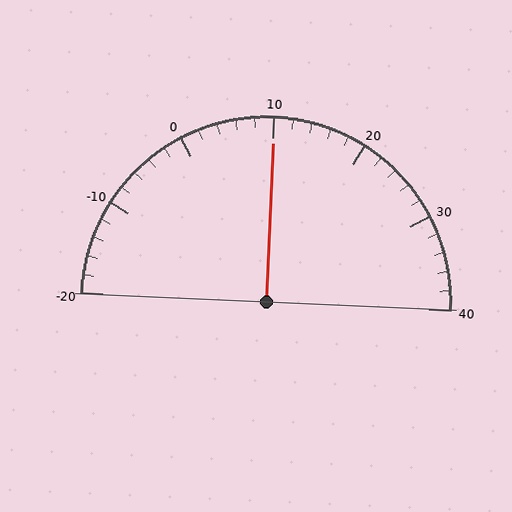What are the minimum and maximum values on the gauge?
The gauge ranges from -20 to 40.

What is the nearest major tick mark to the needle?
The nearest major tick mark is 10.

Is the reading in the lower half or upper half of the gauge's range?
The reading is in the upper half of the range (-20 to 40).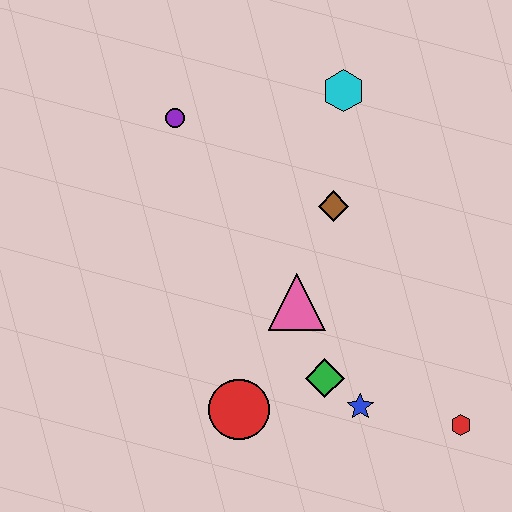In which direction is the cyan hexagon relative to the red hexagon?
The cyan hexagon is above the red hexagon.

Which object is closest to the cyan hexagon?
The brown diamond is closest to the cyan hexagon.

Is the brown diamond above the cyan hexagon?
No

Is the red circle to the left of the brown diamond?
Yes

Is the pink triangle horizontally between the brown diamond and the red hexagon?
No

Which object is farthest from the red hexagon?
The purple circle is farthest from the red hexagon.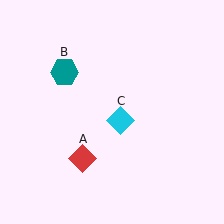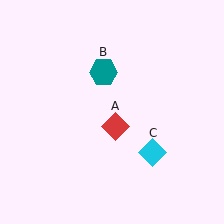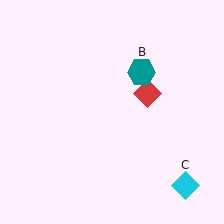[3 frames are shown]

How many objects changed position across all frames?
3 objects changed position: red diamond (object A), teal hexagon (object B), cyan diamond (object C).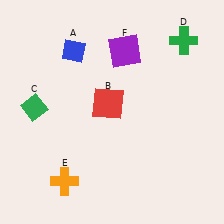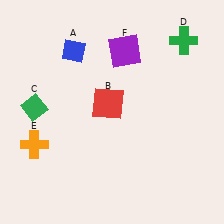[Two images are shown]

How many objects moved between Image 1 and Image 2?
1 object moved between the two images.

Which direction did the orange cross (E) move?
The orange cross (E) moved up.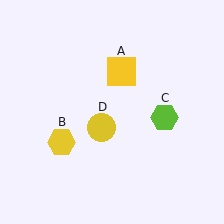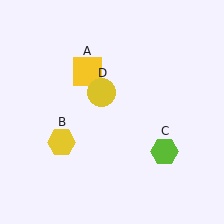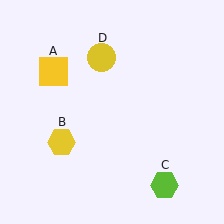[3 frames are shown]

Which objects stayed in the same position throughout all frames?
Yellow hexagon (object B) remained stationary.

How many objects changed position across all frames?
3 objects changed position: yellow square (object A), lime hexagon (object C), yellow circle (object D).